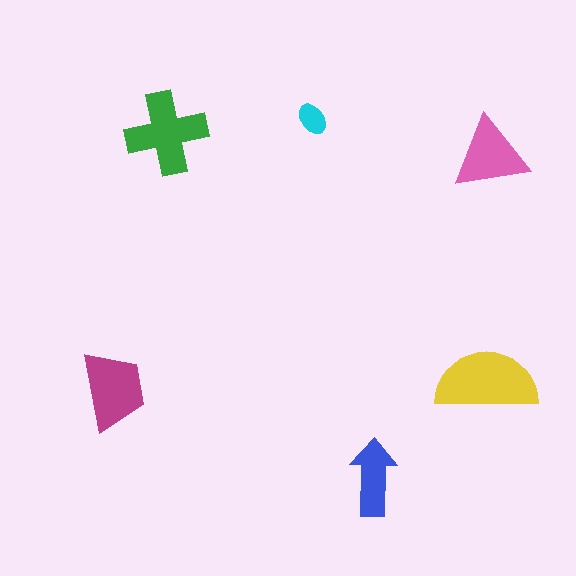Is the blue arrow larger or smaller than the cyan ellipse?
Larger.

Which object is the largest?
The yellow semicircle.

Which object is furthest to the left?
The magenta trapezoid is leftmost.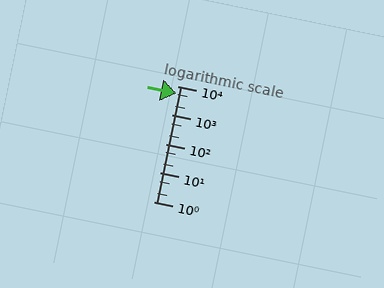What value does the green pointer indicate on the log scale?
The pointer indicates approximately 5400.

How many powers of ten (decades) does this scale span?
The scale spans 4 decades, from 1 to 10000.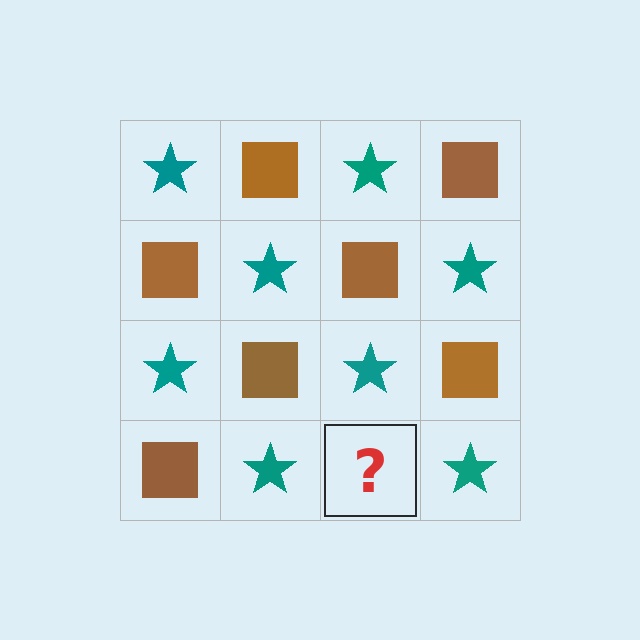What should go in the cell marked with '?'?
The missing cell should contain a brown square.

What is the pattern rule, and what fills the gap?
The rule is that it alternates teal star and brown square in a checkerboard pattern. The gap should be filled with a brown square.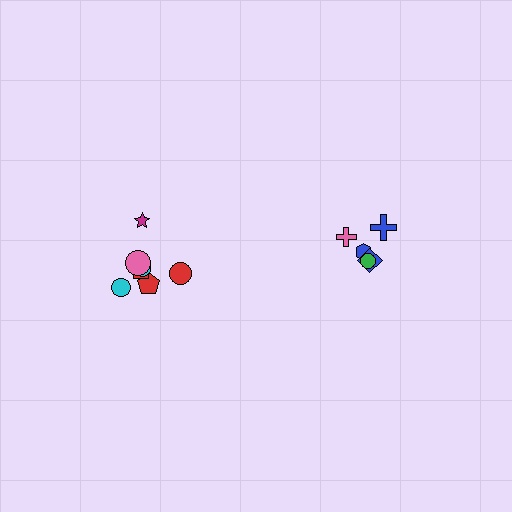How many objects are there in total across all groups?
There are 12 objects.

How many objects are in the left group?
There are 7 objects.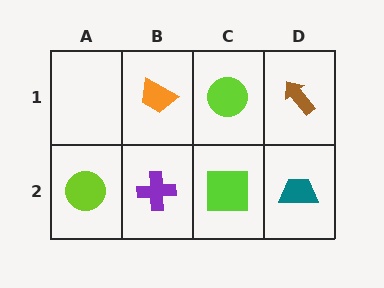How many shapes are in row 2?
4 shapes.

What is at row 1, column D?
A brown arrow.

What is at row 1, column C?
A lime circle.